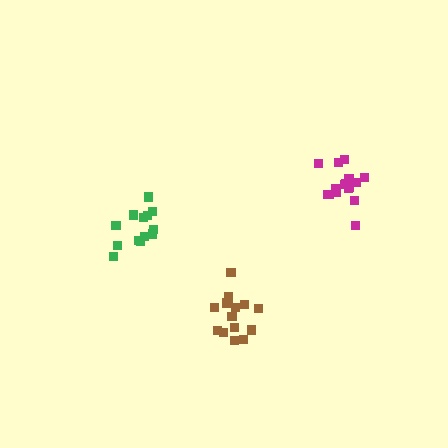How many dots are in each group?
Group 1: 13 dots, Group 2: 16 dots, Group 3: 15 dots (44 total).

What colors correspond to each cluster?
The clusters are colored: green, magenta, brown.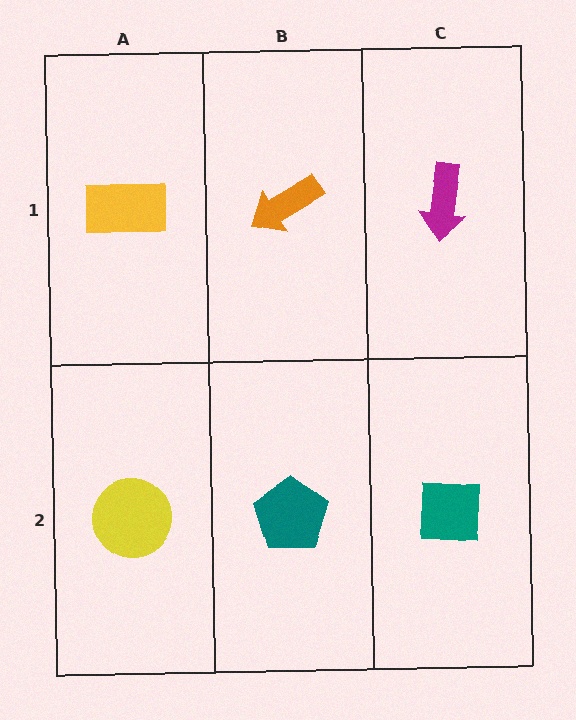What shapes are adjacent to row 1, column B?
A teal pentagon (row 2, column B), a yellow rectangle (row 1, column A), a magenta arrow (row 1, column C).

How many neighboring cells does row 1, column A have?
2.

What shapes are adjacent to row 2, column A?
A yellow rectangle (row 1, column A), a teal pentagon (row 2, column B).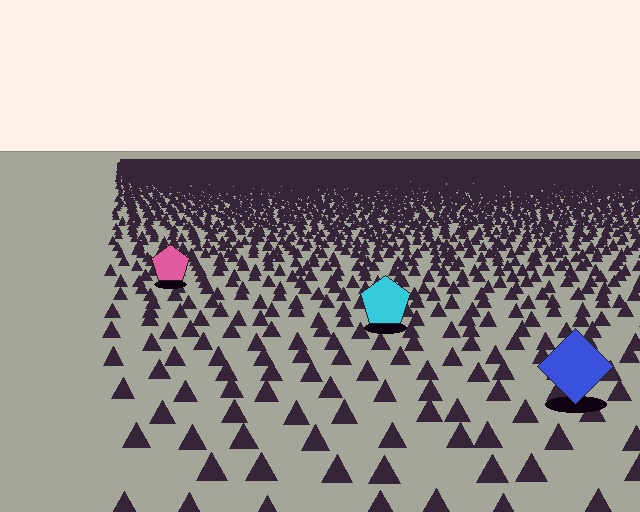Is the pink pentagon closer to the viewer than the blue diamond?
No. The blue diamond is closer — you can tell from the texture gradient: the ground texture is coarser near it.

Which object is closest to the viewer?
The blue diamond is closest. The texture marks near it are larger and more spread out.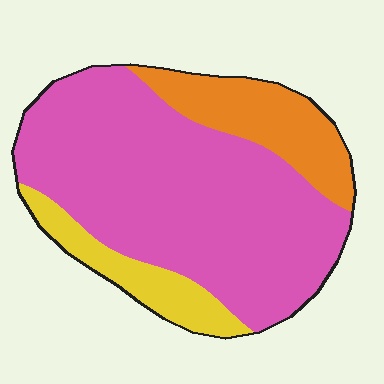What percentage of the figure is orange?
Orange takes up about one sixth (1/6) of the figure.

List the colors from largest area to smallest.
From largest to smallest: pink, orange, yellow.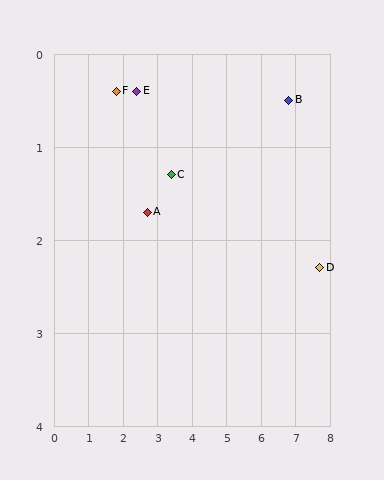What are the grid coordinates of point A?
Point A is at approximately (2.7, 1.7).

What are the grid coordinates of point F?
Point F is at approximately (1.8, 0.4).